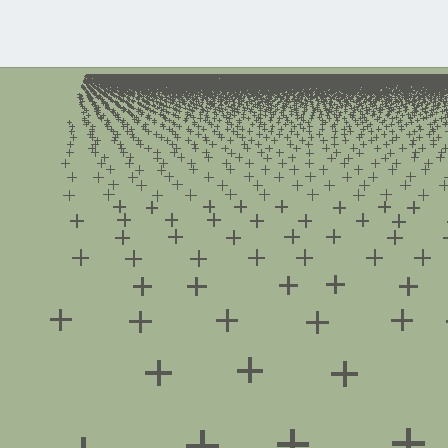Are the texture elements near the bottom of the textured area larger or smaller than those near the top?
Larger. Near the bottom, elements are closer to the viewer and appear at a bigger on-screen size.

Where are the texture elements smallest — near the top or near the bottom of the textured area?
Near the top.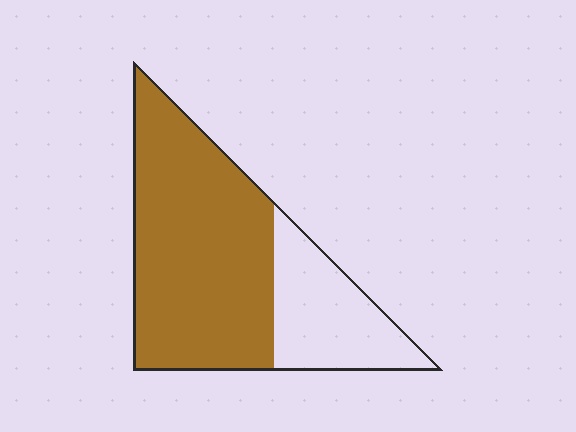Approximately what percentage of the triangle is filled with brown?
Approximately 70%.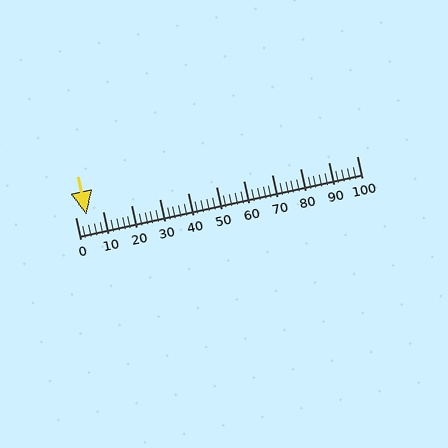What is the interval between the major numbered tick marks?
The major tick marks are spaced 10 units apart.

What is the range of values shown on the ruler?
The ruler shows values from 0 to 100.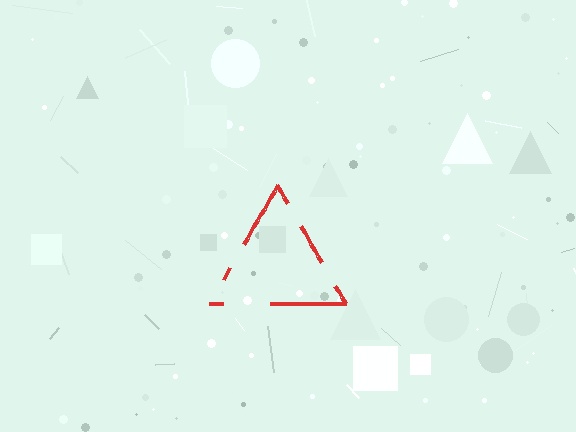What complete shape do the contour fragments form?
The contour fragments form a triangle.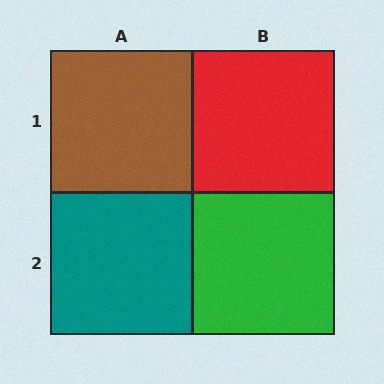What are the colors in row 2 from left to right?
Teal, green.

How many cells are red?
1 cell is red.